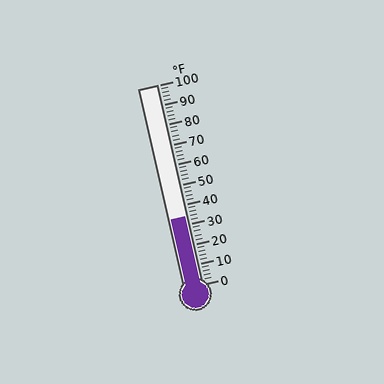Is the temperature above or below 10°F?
The temperature is above 10°F.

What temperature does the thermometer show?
The thermometer shows approximately 34°F.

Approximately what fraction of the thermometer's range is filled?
The thermometer is filled to approximately 35% of its range.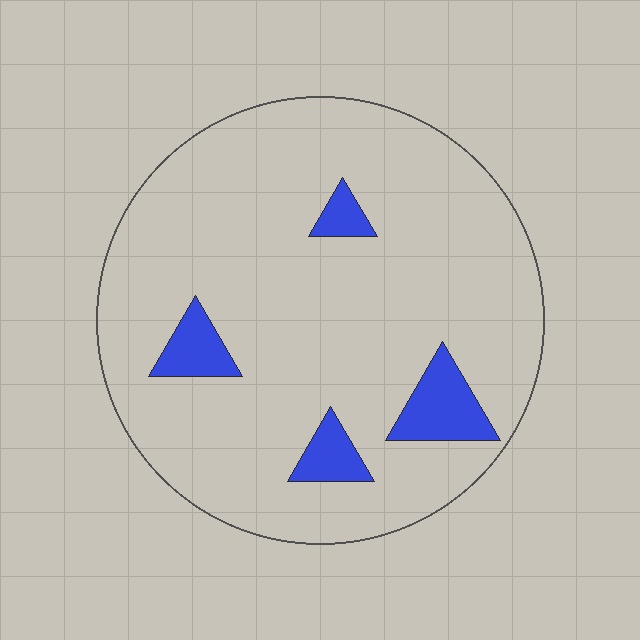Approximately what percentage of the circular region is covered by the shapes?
Approximately 10%.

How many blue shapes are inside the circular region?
4.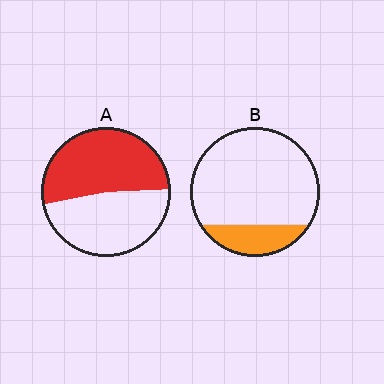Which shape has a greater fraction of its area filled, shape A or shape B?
Shape A.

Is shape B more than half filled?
No.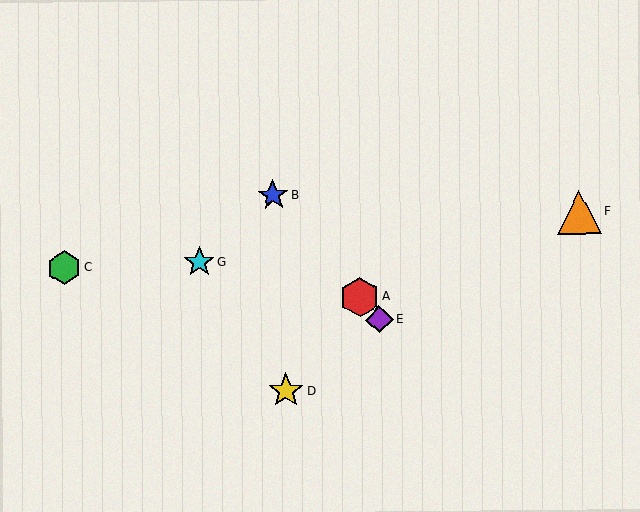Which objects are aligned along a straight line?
Objects A, B, E are aligned along a straight line.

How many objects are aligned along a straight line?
3 objects (A, B, E) are aligned along a straight line.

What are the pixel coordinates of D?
Object D is at (286, 391).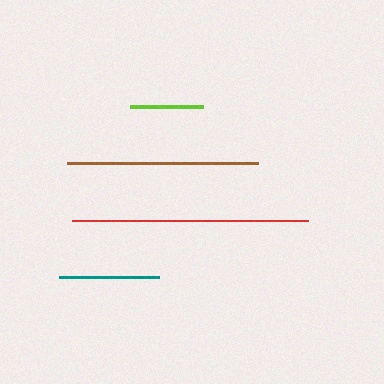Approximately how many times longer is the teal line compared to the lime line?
The teal line is approximately 1.4 times the length of the lime line.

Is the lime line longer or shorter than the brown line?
The brown line is longer than the lime line.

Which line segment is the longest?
The red line is the longest at approximately 236 pixels.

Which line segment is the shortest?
The lime line is the shortest at approximately 73 pixels.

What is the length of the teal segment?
The teal segment is approximately 99 pixels long.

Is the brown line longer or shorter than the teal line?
The brown line is longer than the teal line.